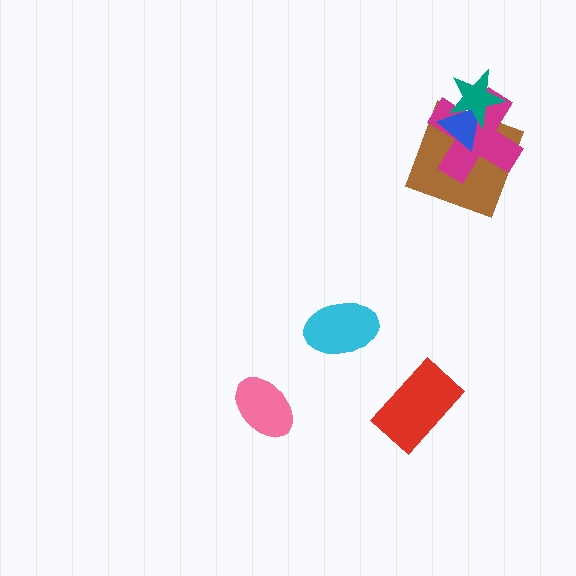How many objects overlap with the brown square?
3 objects overlap with the brown square.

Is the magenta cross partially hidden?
Yes, it is partially covered by another shape.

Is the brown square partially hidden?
Yes, it is partially covered by another shape.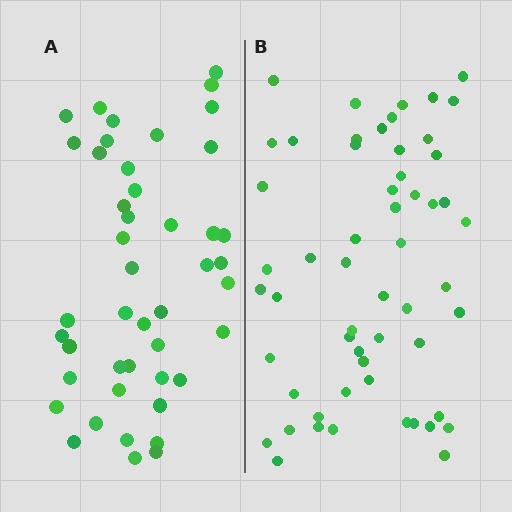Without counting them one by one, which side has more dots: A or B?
Region B (the right region) has more dots.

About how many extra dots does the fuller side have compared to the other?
Region B has roughly 12 or so more dots than region A.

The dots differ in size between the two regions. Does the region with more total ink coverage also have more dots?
No. Region A has more total ink coverage because its dots are larger, but region B actually contains more individual dots. Total area can be misleading — the number of items is what matters here.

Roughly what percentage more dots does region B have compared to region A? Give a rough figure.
About 25% more.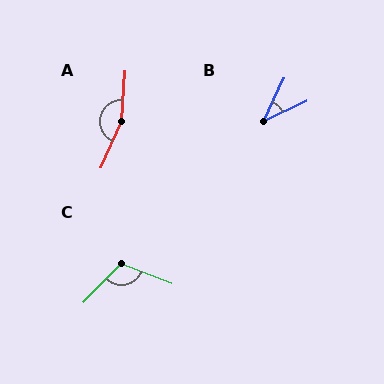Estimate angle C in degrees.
Approximately 113 degrees.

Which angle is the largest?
A, at approximately 161 degrees.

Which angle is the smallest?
B, at approximately 40 degrees.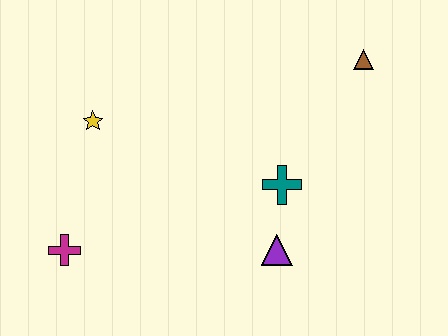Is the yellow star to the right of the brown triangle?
No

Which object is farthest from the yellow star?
The brown triangle is farthest from the yellow star.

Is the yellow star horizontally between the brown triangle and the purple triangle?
No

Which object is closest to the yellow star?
The magenta cross is closest to the yellow star.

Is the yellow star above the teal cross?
Yes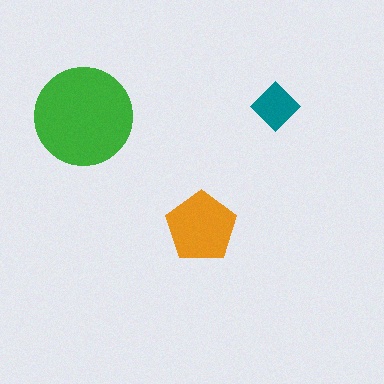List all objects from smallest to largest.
The teal diamond, the orange pentagon, the green circle.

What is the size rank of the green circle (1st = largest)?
1st.